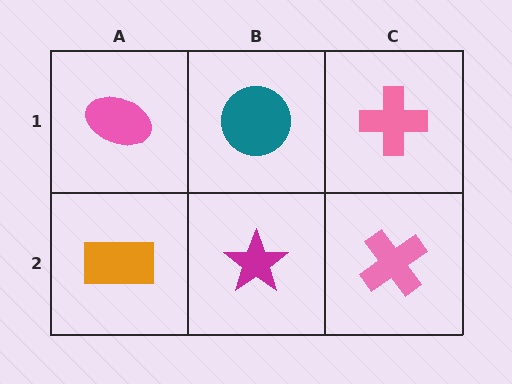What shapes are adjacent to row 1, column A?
An orange rectangle (row 2, column A), a teal circle (row 1, column B).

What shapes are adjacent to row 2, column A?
A pink ellipse (row 1, column A), a magenta star (row 2, column B).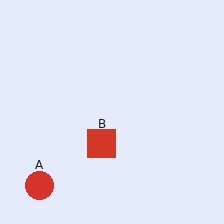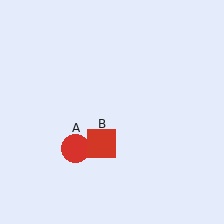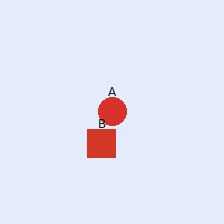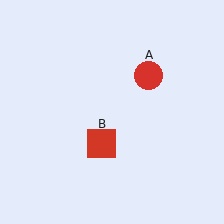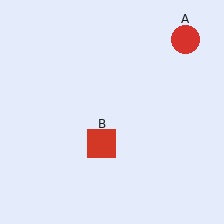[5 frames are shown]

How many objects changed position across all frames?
1 object changed position: red circle (object A).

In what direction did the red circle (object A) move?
The red circle (object A) moved up and to the right.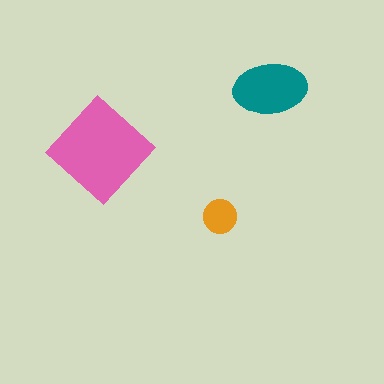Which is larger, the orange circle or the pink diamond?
The pink diamond.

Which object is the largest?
The pink diamond.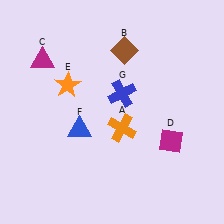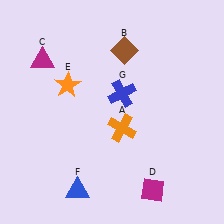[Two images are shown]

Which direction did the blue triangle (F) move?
The blue triangle (F) moved down.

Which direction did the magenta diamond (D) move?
The magenta diamond (D) moved down.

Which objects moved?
The objects that moved are: the magenta diamond (D), the blue triangle (F).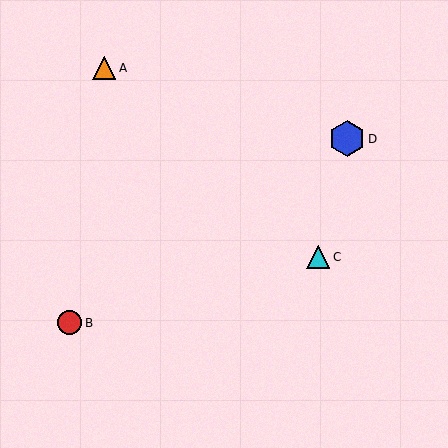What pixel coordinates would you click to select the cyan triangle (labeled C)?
Click at (318, 257) to select the cyan triangle C.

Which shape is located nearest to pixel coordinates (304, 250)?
The cyan triangle (labeled C) at (318, 257) is nearest to that location.